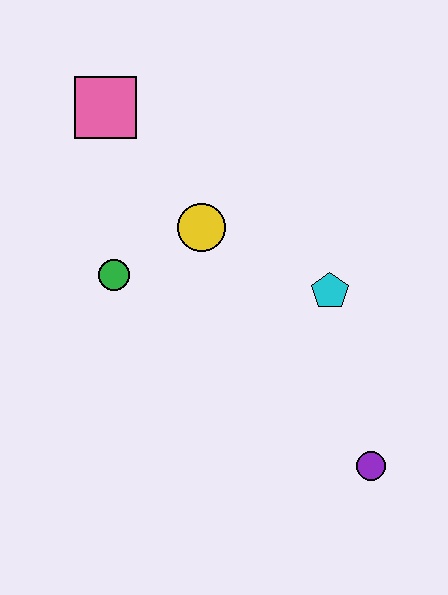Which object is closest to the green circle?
The yellow circle is closest to the green circle.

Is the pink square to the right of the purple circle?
No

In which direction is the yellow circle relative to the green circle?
The yellow circle is to the right of the green circle.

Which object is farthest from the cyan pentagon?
The pink square is farthest from the cyan pentagon.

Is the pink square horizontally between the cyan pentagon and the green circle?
No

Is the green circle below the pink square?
Yes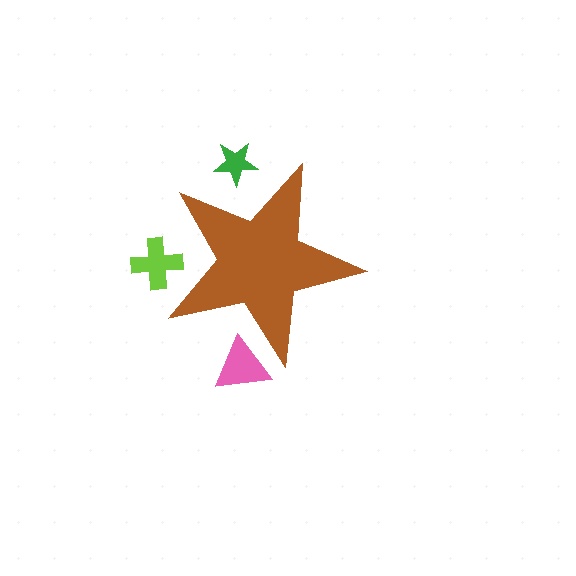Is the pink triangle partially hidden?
Yes, the pink triangle is partially hidden behind the brown star.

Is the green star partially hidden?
Yes, the green star is partially hidden behind the brown star.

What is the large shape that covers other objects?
A brown star.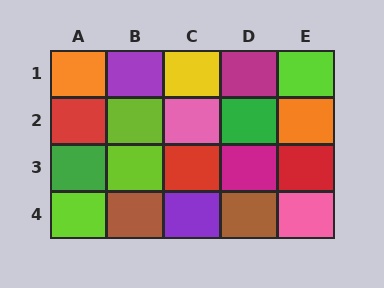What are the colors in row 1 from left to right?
Orange, purple, yellow, magenta, lime.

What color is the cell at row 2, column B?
Lime.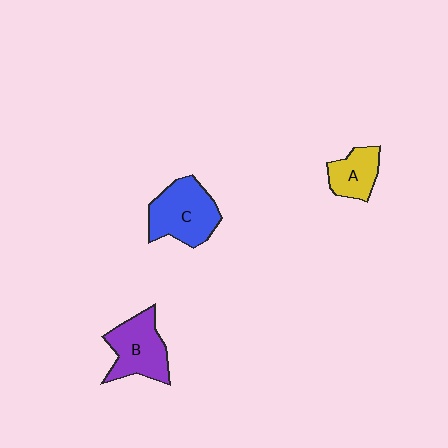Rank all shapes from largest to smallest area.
From largest to smallest: C (blue), B (purple), A (yellow).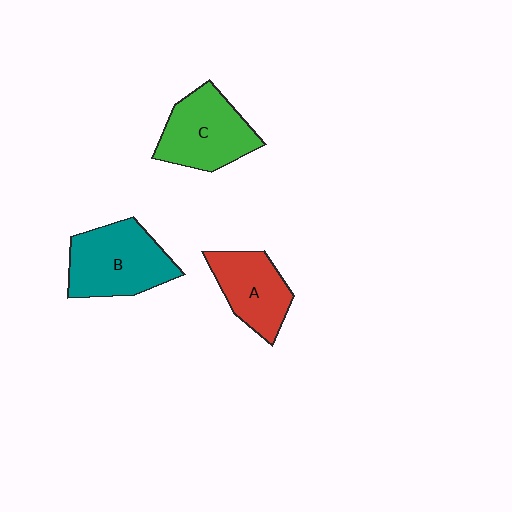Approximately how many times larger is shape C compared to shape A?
Approximately 1.2 times.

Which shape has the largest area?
Shape B (teal).